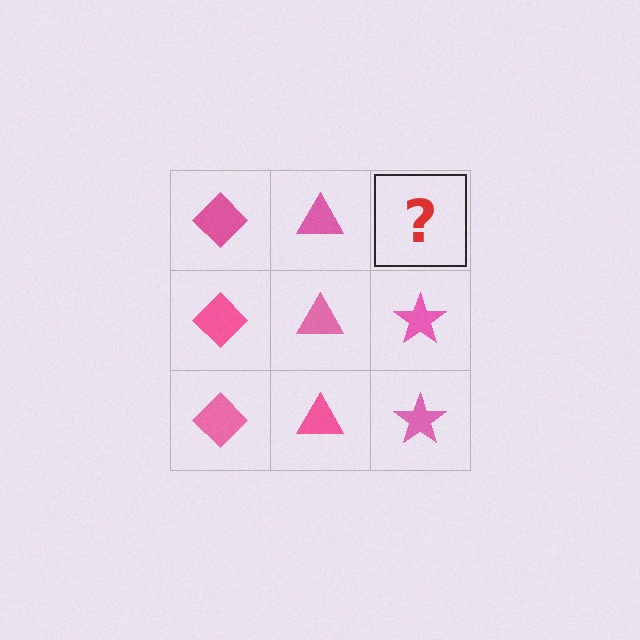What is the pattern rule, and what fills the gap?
The rule is that each column has a consistent shape. The gap should be filled with a pink star.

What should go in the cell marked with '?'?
The missing cell should contain a pink star.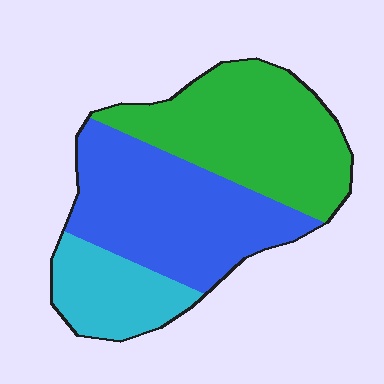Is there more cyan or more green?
Green.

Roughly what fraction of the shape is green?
Green takes up about two fifths (2/5) of the shape.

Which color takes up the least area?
Cyan, at roughly 20%.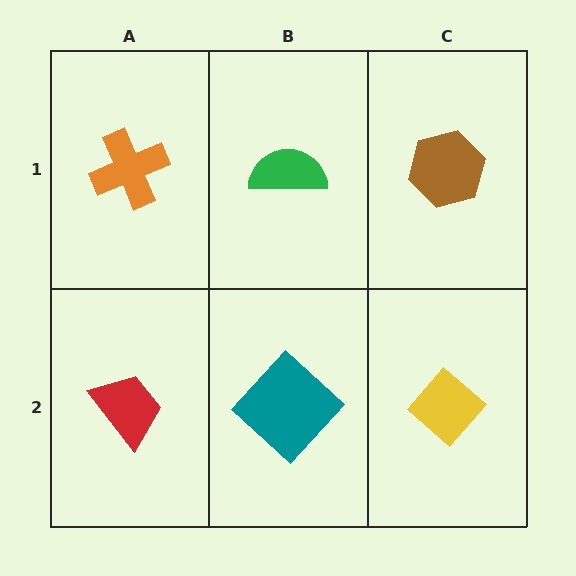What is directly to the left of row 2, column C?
A teal diamond.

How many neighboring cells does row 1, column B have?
3.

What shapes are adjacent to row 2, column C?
A brown hexagon (row 1, column C), a teal diamond (row 2, column B).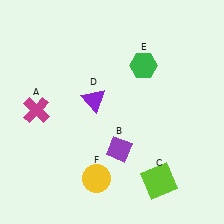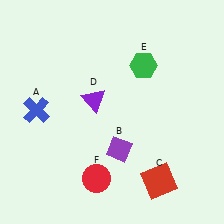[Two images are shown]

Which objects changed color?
A changed from magenta to blue. C changed from lime to red. F changed from yellow to red.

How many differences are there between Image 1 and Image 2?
There are 3 differences between the two images.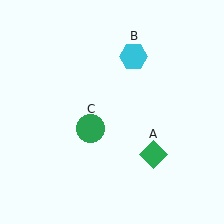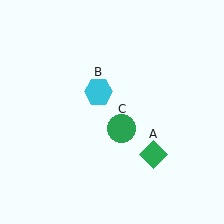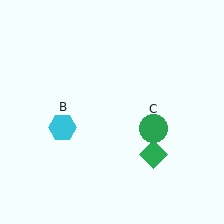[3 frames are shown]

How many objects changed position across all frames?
2 objects changed position: cyan hexagon (object B), green circle (object C).